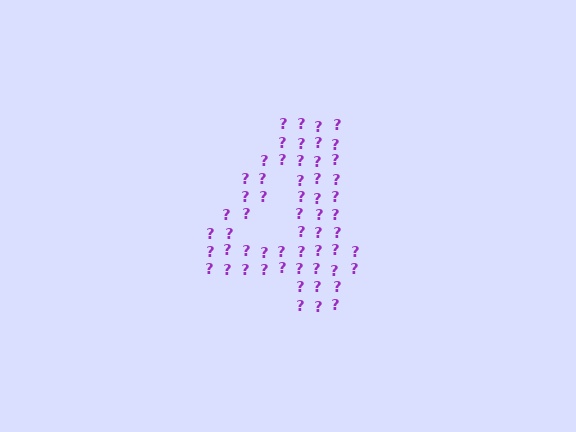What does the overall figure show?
The overall figure shows the digit 4.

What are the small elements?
The small elements are question marks.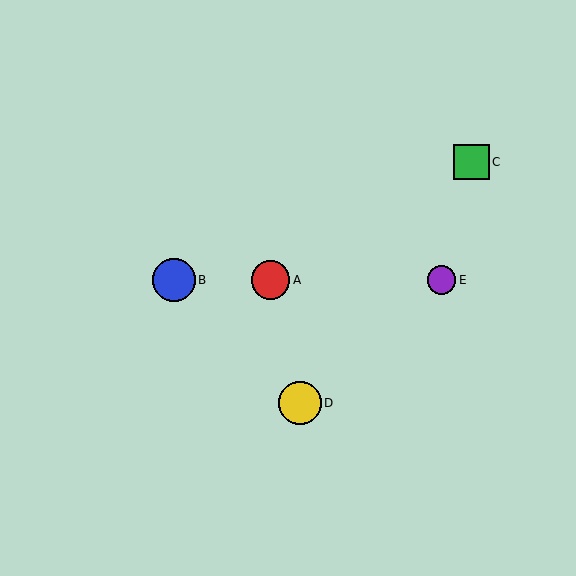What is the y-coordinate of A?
Object A is at y≈280.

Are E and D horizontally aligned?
No, E is at y≈280 and D is at y≈403.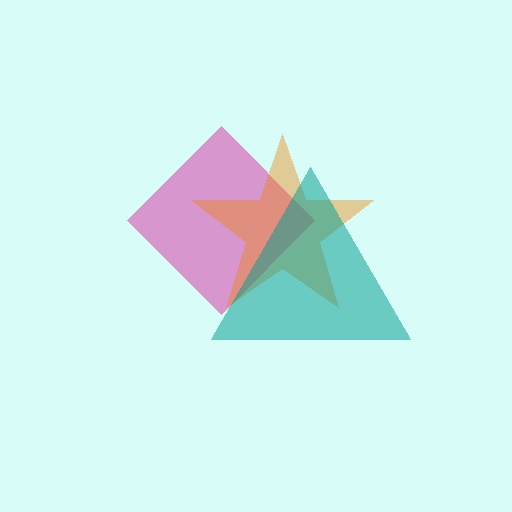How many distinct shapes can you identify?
There are 3 distinct shapes: a pink diamond, an orange star, a teal triangle.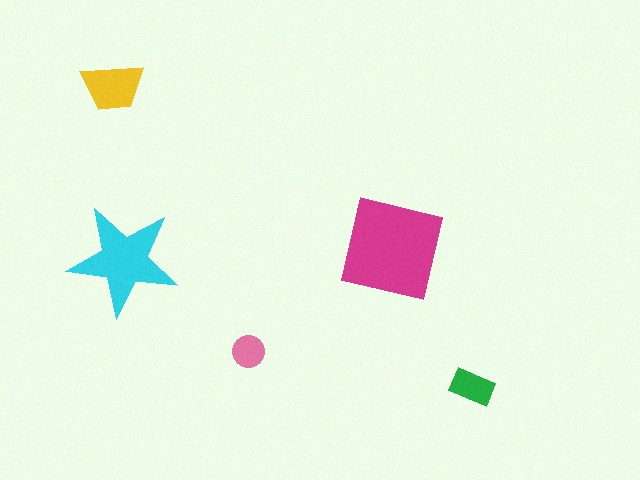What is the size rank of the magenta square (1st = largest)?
1st.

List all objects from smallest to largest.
The pink circle, the green rectangle, the yellow trapezoid, the cyan star, the magenta square.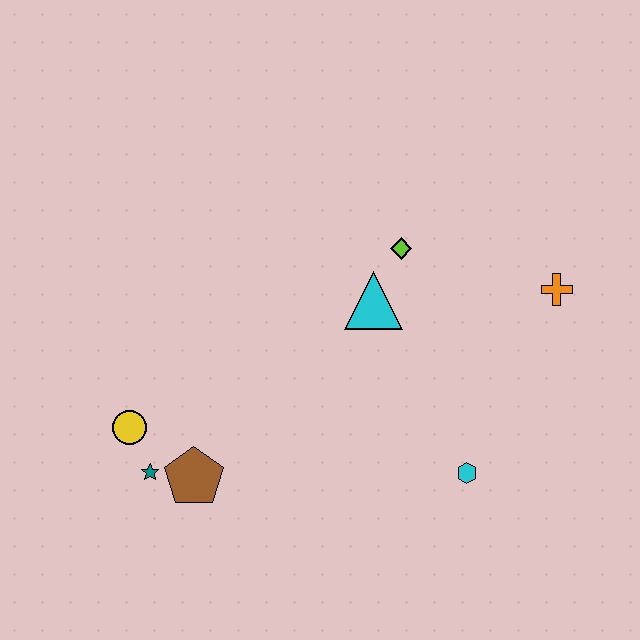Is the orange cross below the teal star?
No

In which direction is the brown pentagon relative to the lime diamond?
The brown pentagon is below the lime diamond.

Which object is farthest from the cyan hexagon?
The yellow circle is farthest from the cyan hexagon.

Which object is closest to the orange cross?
The lime diamond is closest to the orange cross.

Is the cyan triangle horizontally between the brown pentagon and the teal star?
No